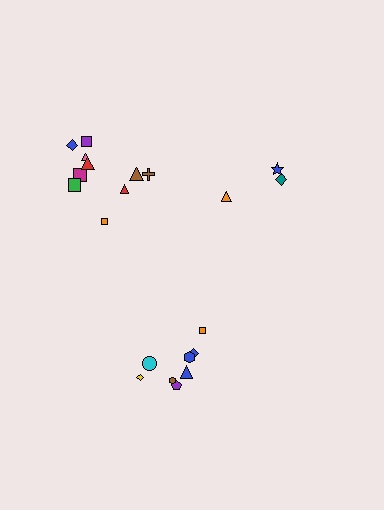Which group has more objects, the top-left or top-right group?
The top-left group.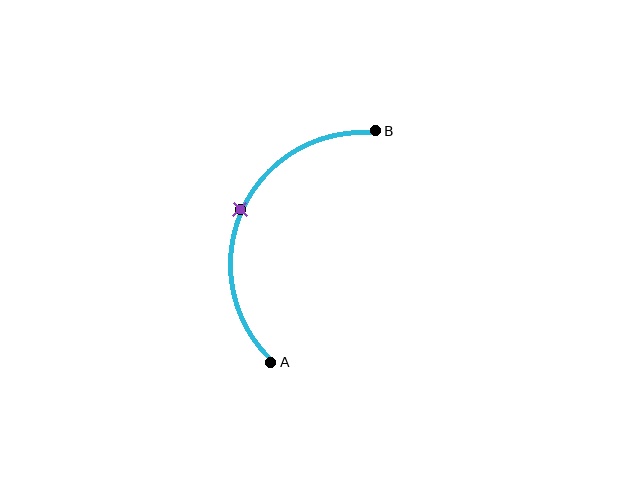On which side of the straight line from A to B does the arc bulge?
The arc bulges to the left of the straight line connecting A and B.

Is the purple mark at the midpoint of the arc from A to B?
Yes. The purple mark lies on the arc at equal arc-length from both A and B — it is the arc midpoint.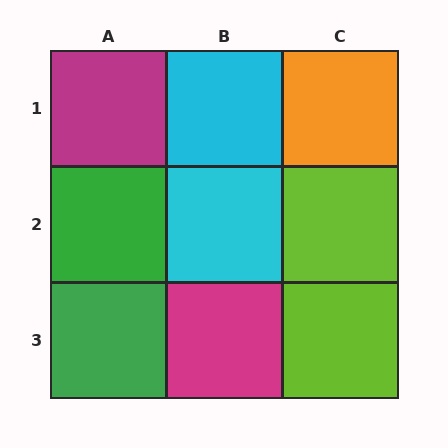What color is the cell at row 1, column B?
Cyan.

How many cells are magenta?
2 cells are magenta.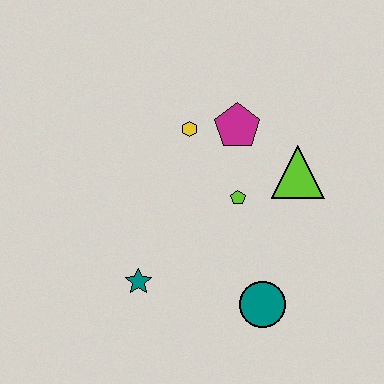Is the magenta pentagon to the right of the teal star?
Yes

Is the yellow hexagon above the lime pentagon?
Yes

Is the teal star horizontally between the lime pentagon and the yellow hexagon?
No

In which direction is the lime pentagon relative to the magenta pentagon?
The lime pentagon is below the magenta pentagon.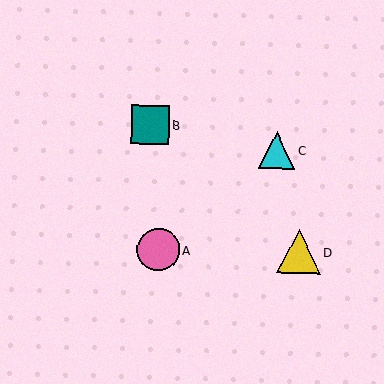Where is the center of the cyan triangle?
The center of the cyan triangle is at (277, 151).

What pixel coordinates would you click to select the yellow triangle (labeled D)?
Click at (299, 252) to select the yellow triangle D.